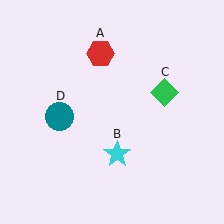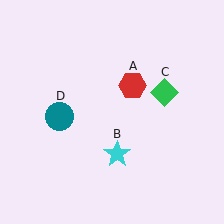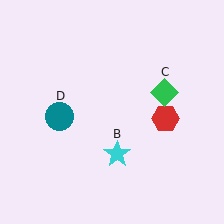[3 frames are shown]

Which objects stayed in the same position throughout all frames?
Cyan star (object B) and green diamond (object C) and teal circle (object D) remained stationary.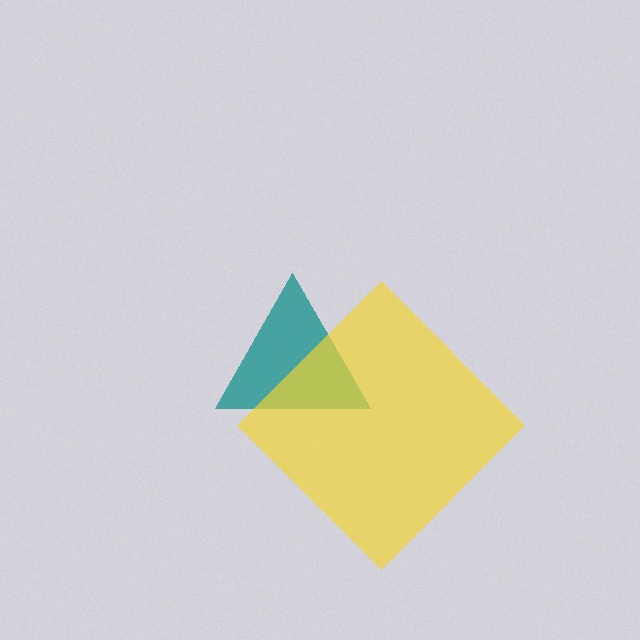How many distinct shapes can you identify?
There are 2 distinct shapes: a teal triangle, a yellow diamond.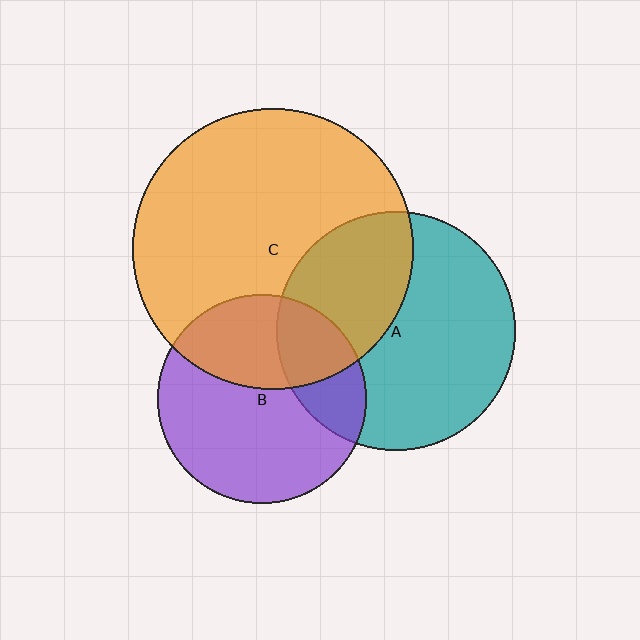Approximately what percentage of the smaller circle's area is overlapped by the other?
Approximately 35%.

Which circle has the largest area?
Circle C (orange).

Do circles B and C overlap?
Yes.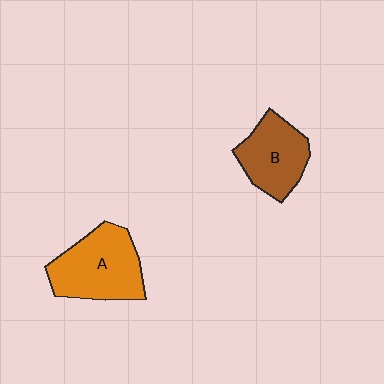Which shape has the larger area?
Shape A (orange).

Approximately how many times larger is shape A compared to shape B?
Approximately 1.3 times.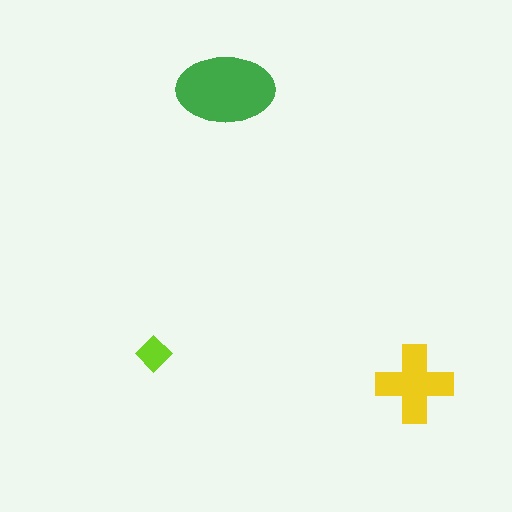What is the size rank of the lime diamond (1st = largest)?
3rd.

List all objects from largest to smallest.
The green ellipse, the yellow cross, the lime diamond.